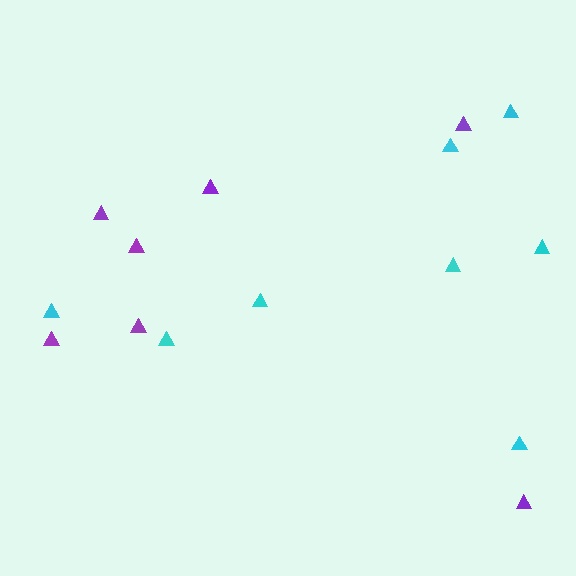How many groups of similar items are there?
There are 2 groups: one group of purple triangles (7) and one group of cyan triangles (8).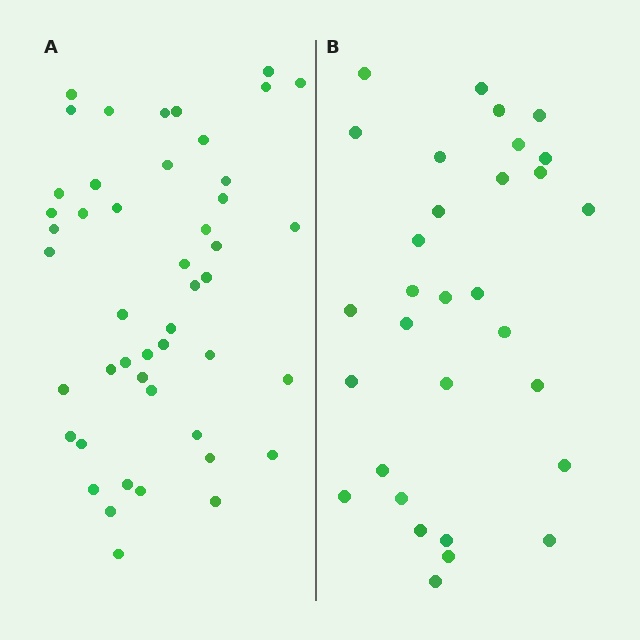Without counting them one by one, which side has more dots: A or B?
Region A (the left region) has more dots.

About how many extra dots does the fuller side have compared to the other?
Region A has approximately 15 more dots than region B.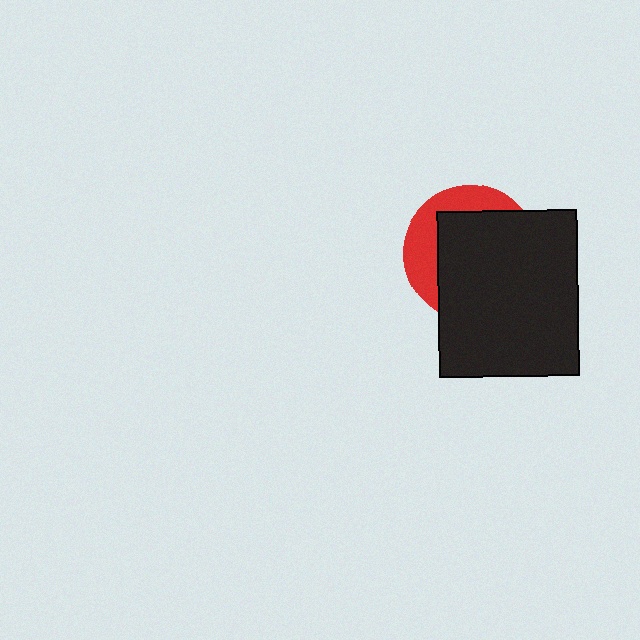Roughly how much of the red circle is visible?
A small part of it is visible (roughly 32%).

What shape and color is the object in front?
The object in front is a black rectangle.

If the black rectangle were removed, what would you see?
You would see the complete red circle.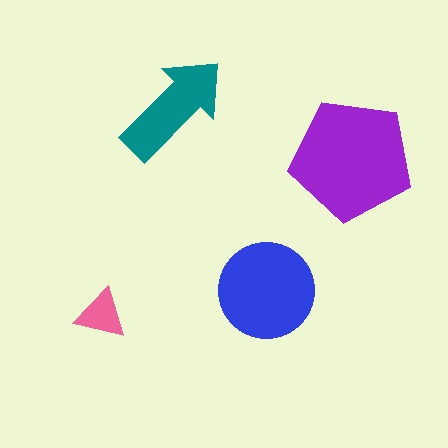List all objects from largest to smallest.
The purple pentagon, the blue circle, the teal arrow, the pink triangle.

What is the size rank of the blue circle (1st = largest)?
2nd.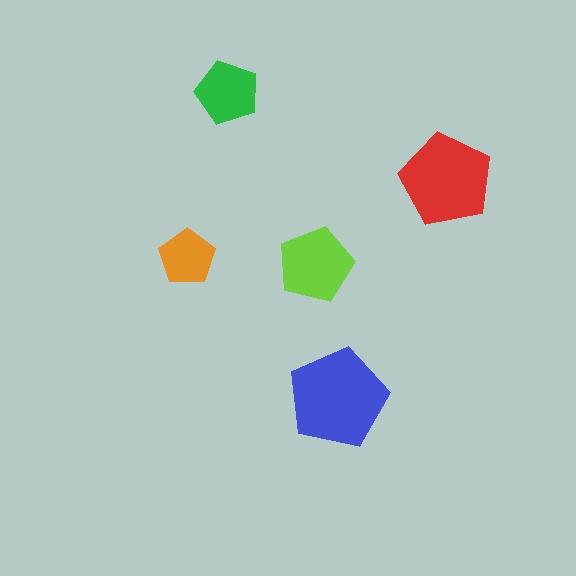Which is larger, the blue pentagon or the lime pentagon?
The blue one.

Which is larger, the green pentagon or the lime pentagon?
The lime one.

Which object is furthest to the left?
The orange pentagon is leftmost.